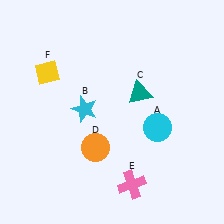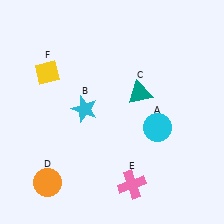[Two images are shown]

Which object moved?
The orange circle (D) moved left.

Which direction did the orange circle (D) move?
The orange circle (D) moved left.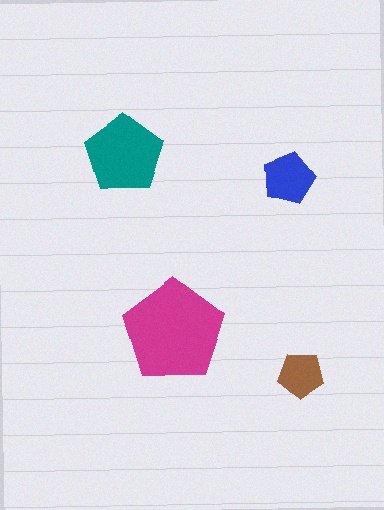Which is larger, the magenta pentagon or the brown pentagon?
The magenta one.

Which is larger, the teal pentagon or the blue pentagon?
The teal one.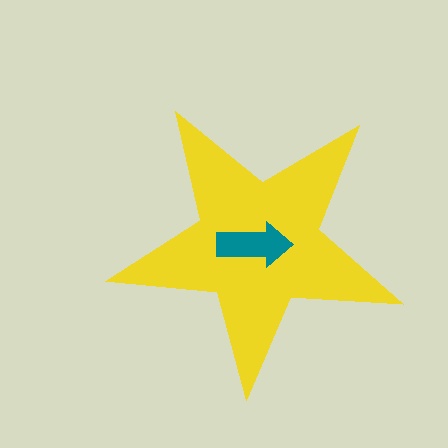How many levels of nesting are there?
2.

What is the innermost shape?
The teal arrow.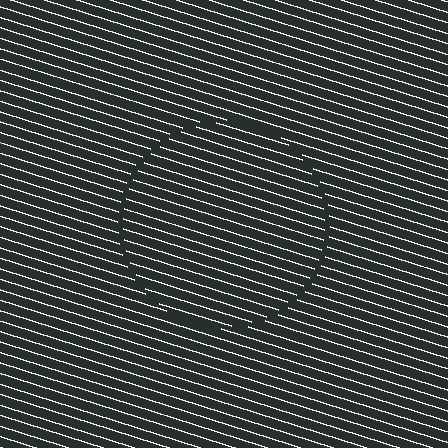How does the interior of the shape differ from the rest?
The interior of the shape contains the same grating, shifted by half a period — the contour is defined by the phase discontinuity where line-ends from the inner and outer gratings abut.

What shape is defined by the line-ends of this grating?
An illusory circle. The interior of the shape contains the same grating, shifted by half a period — the contour is defined by the phase discontinuity where line-ends from the inner and outer gratings abut.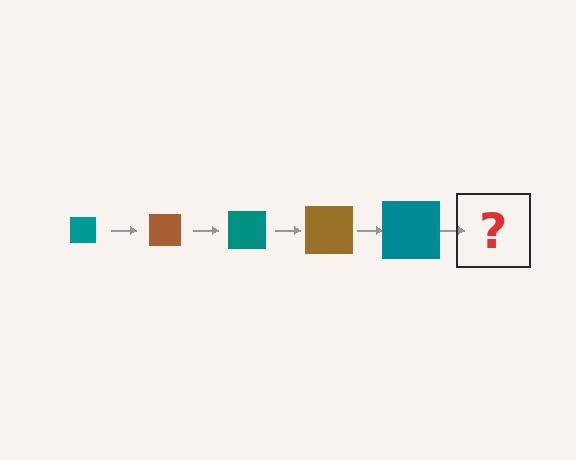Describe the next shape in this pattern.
It should be a brown square, larger than the previous one.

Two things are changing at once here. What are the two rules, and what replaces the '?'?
The two rules are that the square grows larger each step and the color cycles through teal and brown. The '?' should be a brown square, larger than the previous one.